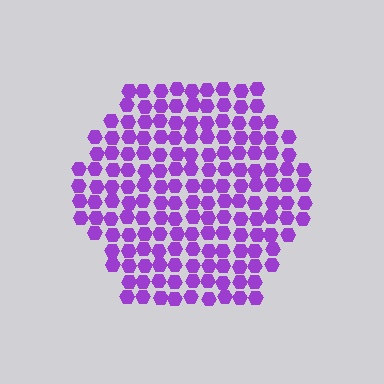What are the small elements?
The small elements are hexagons.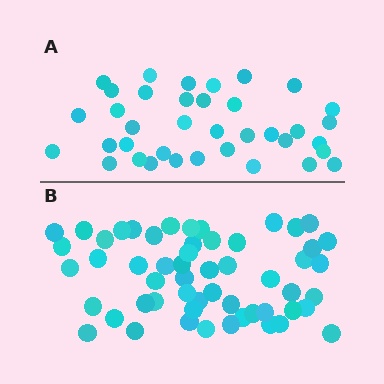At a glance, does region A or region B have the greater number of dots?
Region B (the bottom region) has more dots.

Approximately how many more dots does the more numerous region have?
Region B has approximately 20 more dots than region A.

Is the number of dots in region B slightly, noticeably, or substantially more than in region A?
Region B has substantially more. The ratio is roughly 1.5 to 1.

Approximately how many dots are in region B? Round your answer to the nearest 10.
About 60 dots. (The exact count is 55, which rounds to 60.)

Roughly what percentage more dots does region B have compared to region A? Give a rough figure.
About 50% more.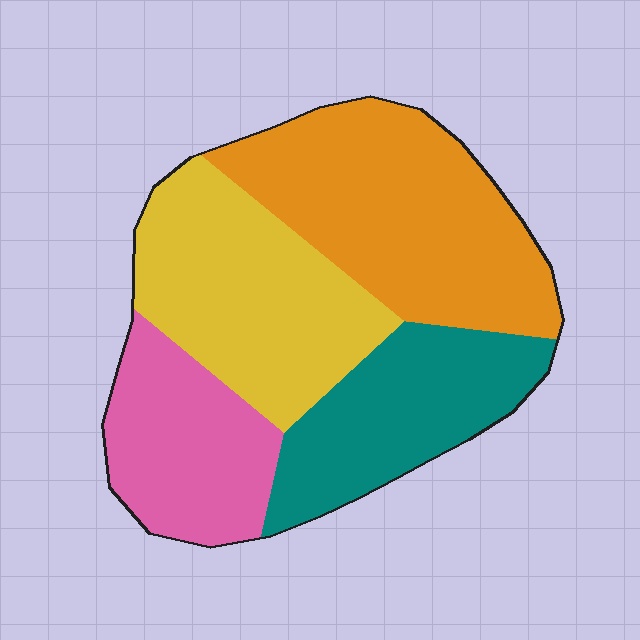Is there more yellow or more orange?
Orange.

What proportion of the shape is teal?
Teal takes up about one fifth (1/5) of the shape.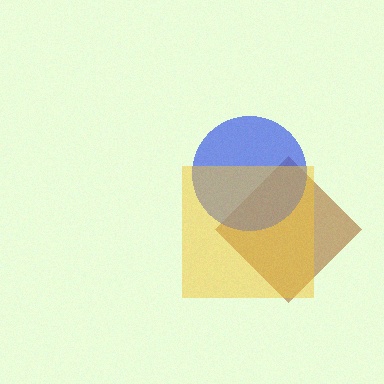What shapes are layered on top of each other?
The layered shapes are: a brown diamond, a blue circle, a yellow square.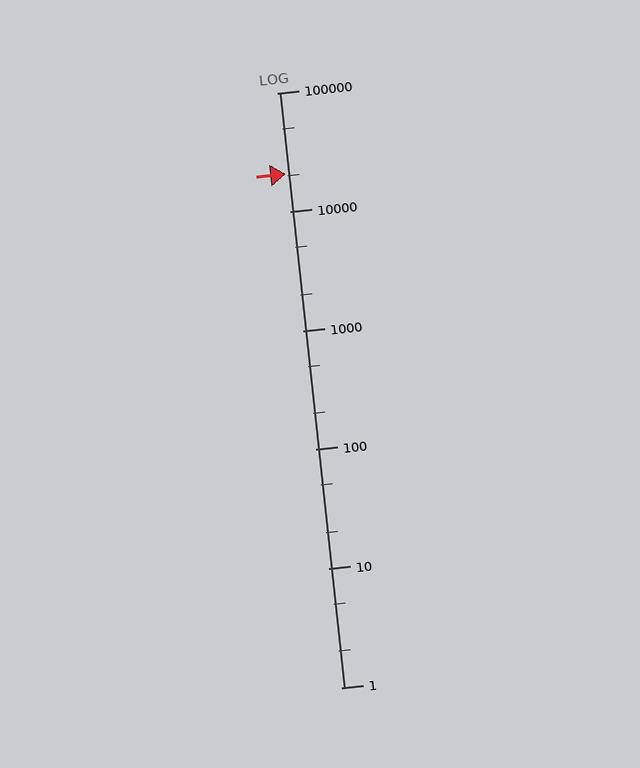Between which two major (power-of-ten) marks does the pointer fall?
The pointer is between 10000 and 100000.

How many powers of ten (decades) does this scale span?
The scale spans 5 decades, from 1 to 100000.